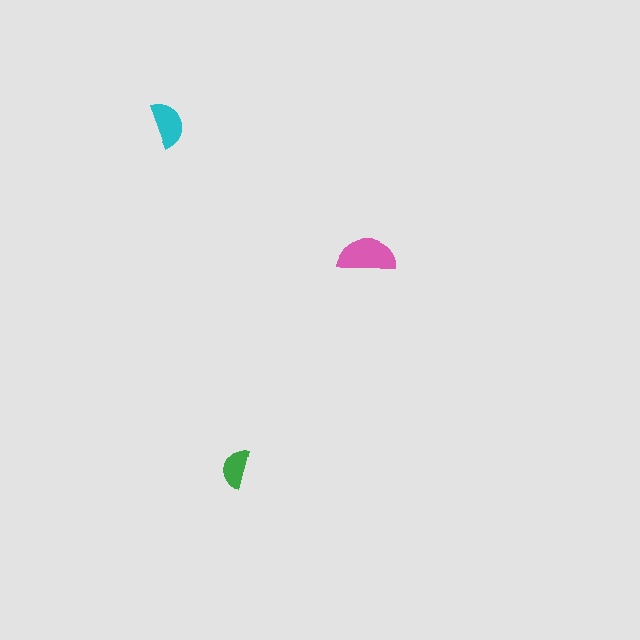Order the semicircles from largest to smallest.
the pink one, the cyan one, the green one.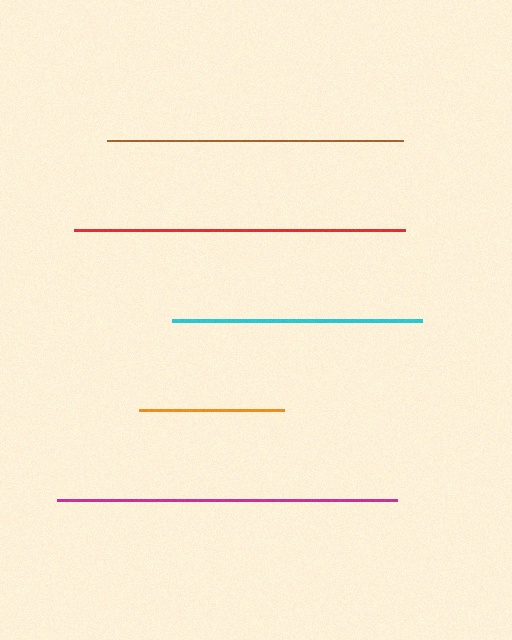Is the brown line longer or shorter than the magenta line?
The magenta line is longer than the brown line.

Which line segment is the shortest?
The orange line is the shortest at approximately 145 pixels.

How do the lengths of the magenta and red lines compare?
The magenta and red lines are approximately the same length.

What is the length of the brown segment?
The brown segment is approximately 296 pixels long.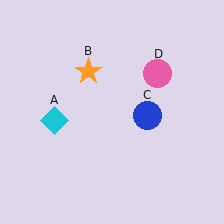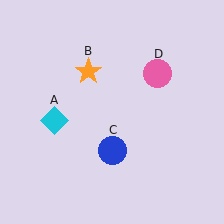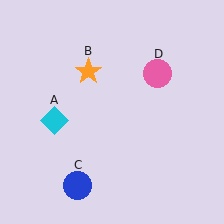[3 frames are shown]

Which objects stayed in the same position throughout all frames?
Cyan diamond (object A) and orange star (object B) and pink circle (object D) remained stationary.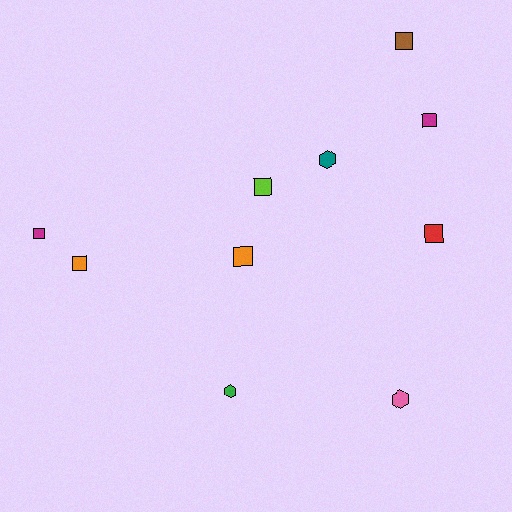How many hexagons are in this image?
There are 3 hexagons.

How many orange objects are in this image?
There are 2 orange objects.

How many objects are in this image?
There are 10 objects.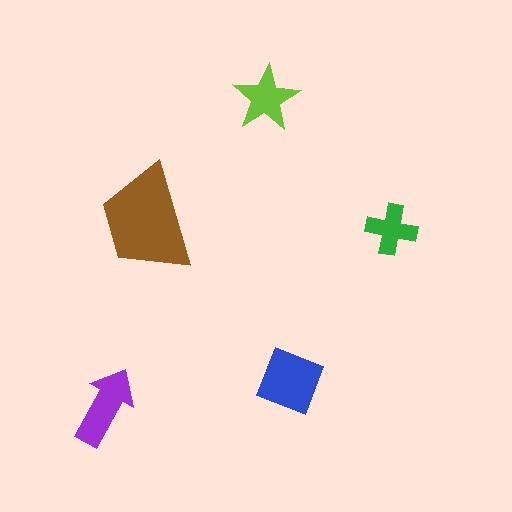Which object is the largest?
The brown trapezoid.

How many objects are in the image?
There are 5 objects in the image.